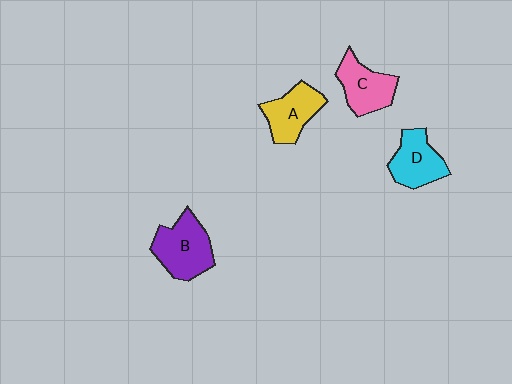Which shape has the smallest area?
Shape A (yellow).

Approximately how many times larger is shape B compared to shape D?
Approximately 1.2 times.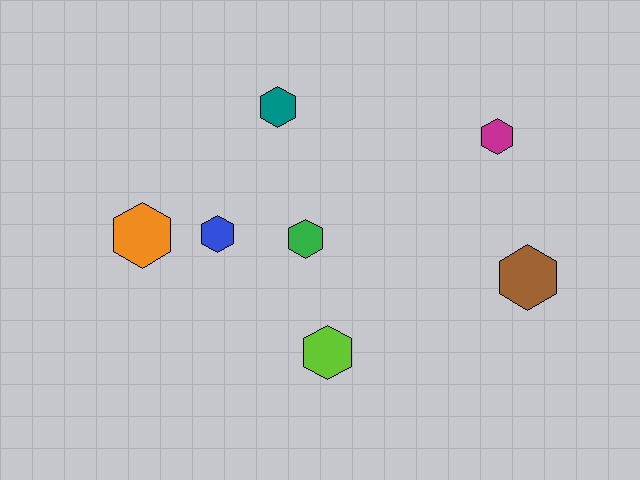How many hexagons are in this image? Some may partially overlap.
There are 7 hexagons.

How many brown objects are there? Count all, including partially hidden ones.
There is 1 brown object.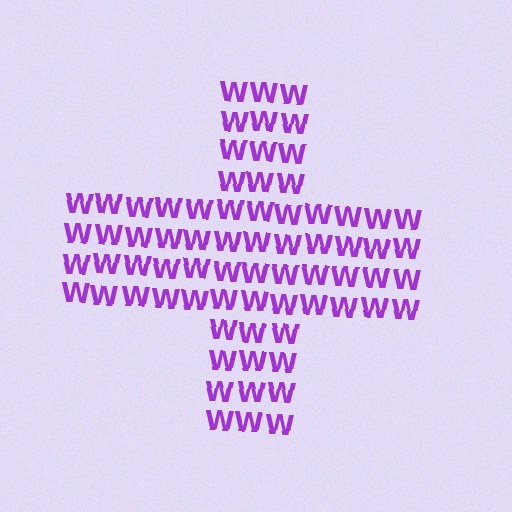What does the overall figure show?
The overall figure shows a cross.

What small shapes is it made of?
It is made of small letter W's.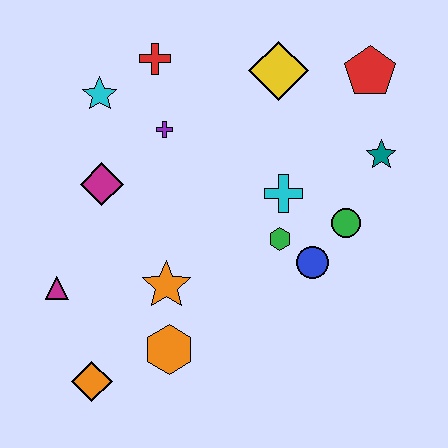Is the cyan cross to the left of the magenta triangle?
No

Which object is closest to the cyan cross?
The green hexagon is closest to the cyan cross.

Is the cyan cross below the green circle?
No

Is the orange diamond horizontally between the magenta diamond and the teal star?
No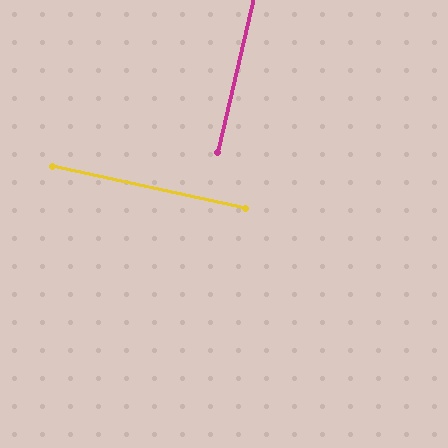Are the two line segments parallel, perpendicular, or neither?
Perpendicular — they meet at approximately 89°.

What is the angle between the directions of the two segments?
Approximately 89 degrees.